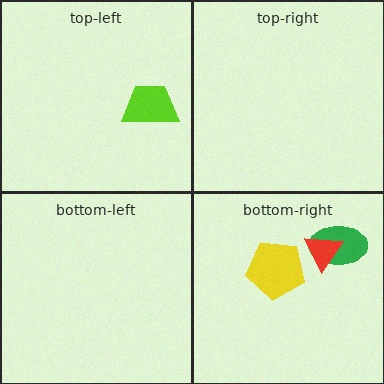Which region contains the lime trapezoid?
The top-left region.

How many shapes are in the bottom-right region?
3.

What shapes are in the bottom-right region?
The green ellipse, the yellow pentagon, the red triangle.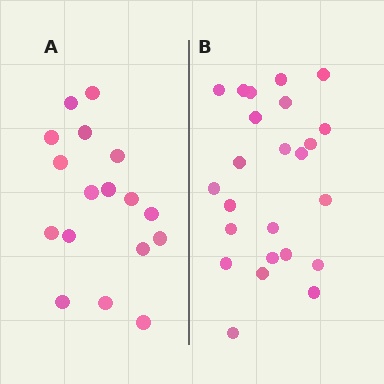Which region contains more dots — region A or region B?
Region B (the right region) has more dots.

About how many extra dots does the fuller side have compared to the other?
Region B has roughly 8 or so more dots than region A.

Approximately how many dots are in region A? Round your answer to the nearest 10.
About 20 dots. (The exact count is 17, which rounds to 20.)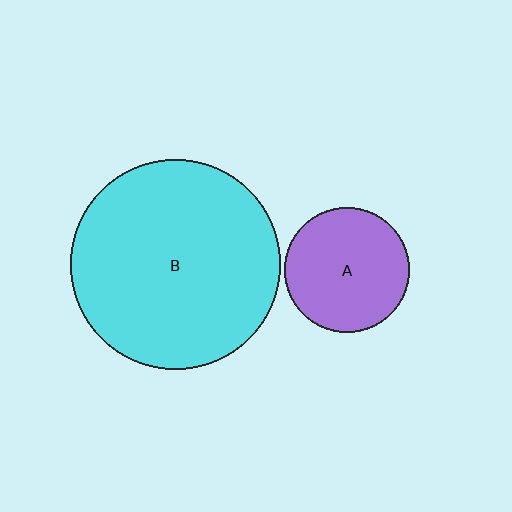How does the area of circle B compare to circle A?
Approximately 2.8 times.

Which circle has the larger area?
Circle B (cyan).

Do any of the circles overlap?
No, none of the circles overlap.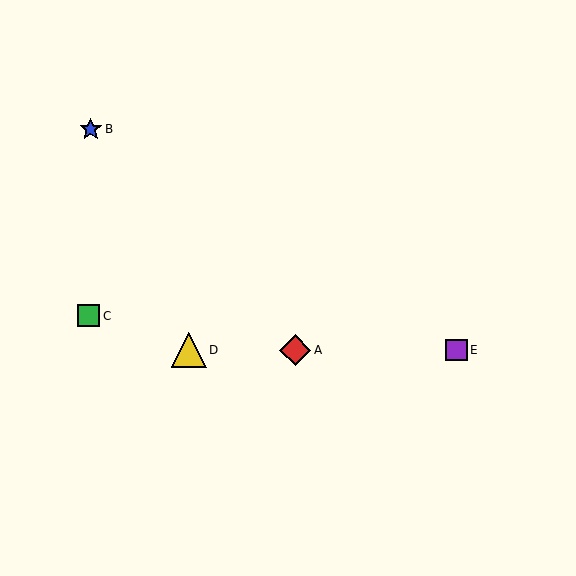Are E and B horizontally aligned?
No, E is at y≈350 and B is at y≈129.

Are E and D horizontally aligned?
Yes, both are at y≈350.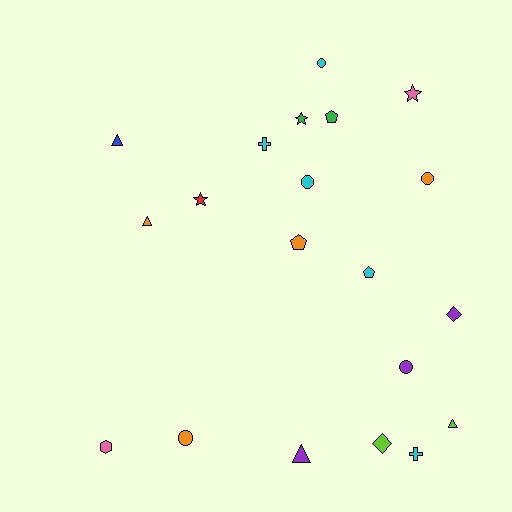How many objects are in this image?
There are 20 objects.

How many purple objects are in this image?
There are 3 purple objects.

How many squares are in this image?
There are no squares.